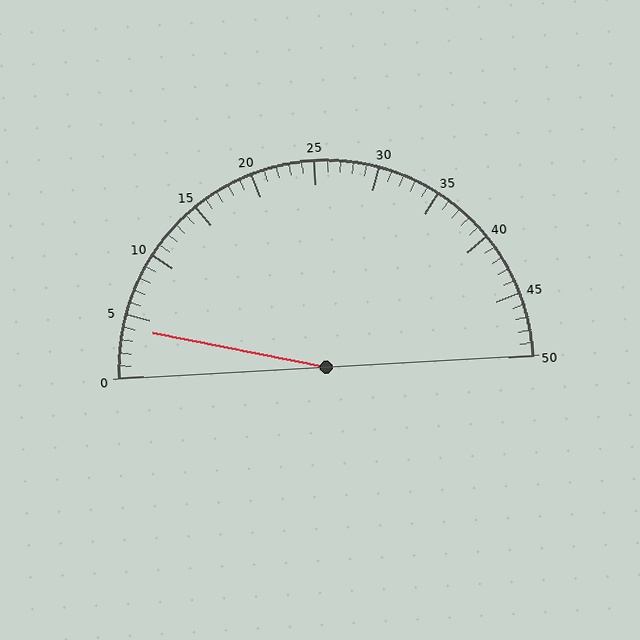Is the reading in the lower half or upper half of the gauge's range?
The reading is in the lower half of the range (0 to 50).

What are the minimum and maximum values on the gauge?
The gauge ranges from 0 to 50.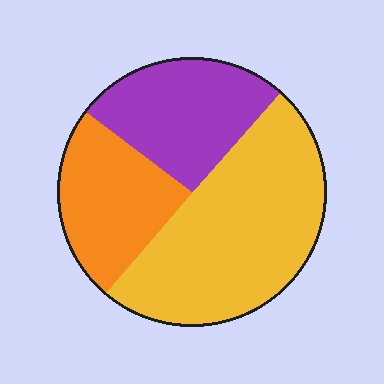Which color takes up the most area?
Yellow, at roughly 50%.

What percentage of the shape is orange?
Orange takes up less than a quarter of the shape.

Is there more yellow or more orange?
Yellow.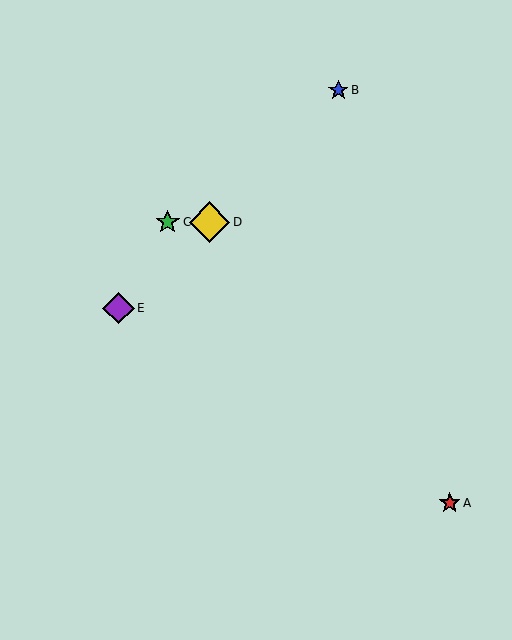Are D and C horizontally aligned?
Yes, both are at y≈222.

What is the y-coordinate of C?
Object C is at y≈222.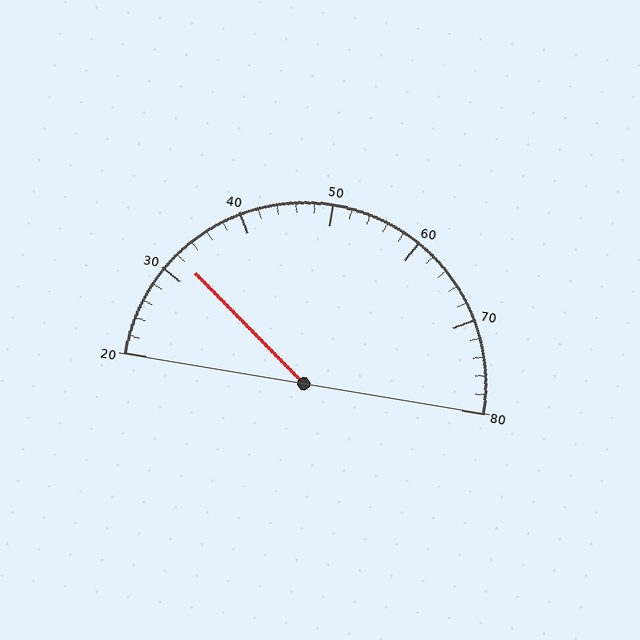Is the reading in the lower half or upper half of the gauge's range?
The reading is in the lower half of the range (20 to 80).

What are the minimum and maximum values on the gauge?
The gauge ranges from 20 to 80.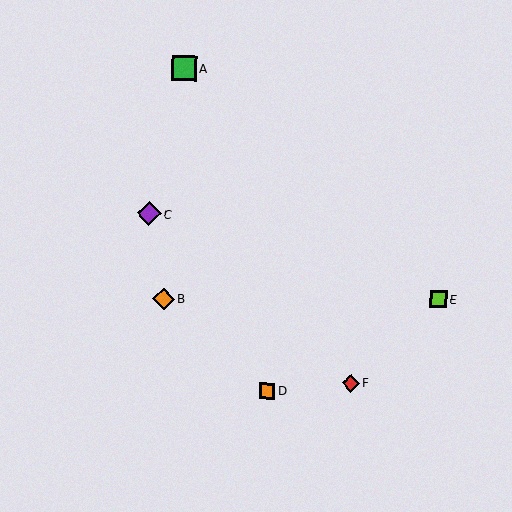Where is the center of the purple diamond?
The center of the purple diamond is at (149, 214).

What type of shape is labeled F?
Shape F is a red diamond.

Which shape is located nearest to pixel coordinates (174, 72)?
The green square (labeled A) at (184, 68) is nearest to that location.